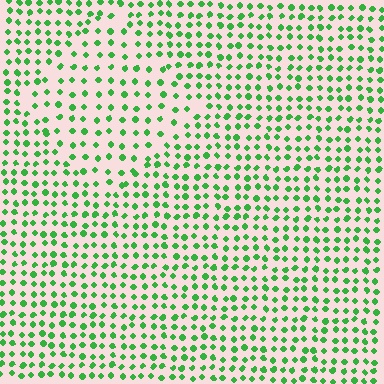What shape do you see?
I see a diamond.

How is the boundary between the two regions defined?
The boundary is defined by a change in element density (approximately 1.6x ratio). All elements are the same color, size, and shape.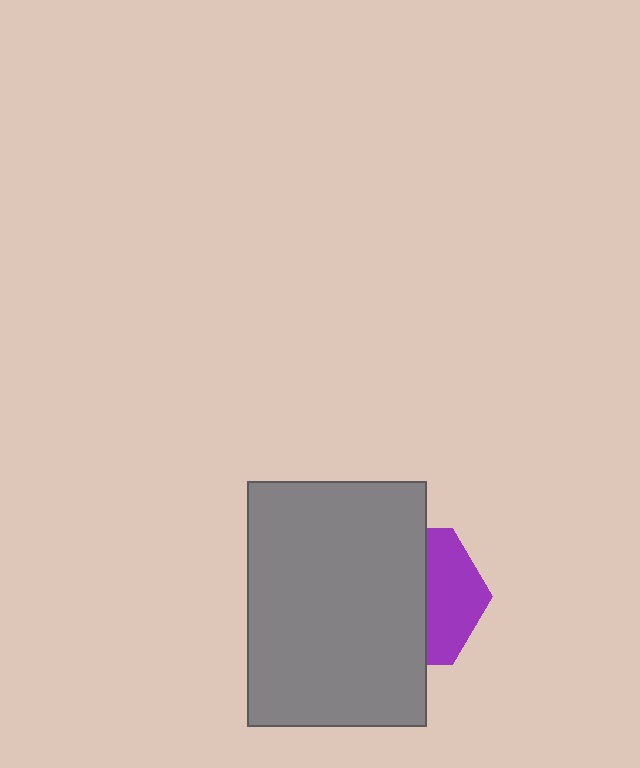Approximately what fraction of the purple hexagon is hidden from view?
Roughly 62% of the purple hexagon is hidden behind the gray rectangle.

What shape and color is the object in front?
The object in front is a gray rectangle.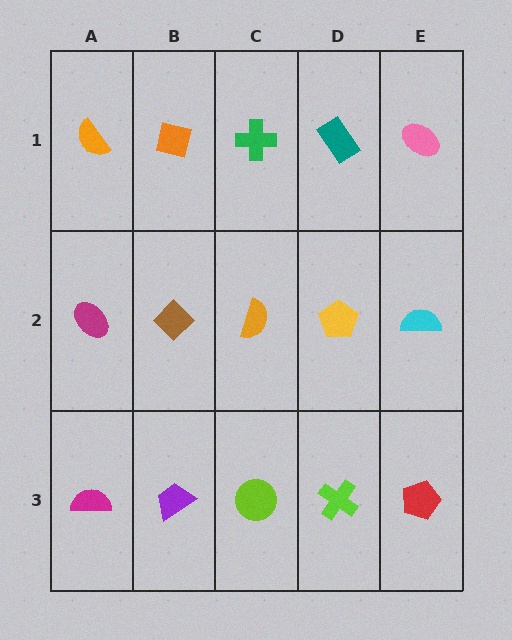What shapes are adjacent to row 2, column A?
An orange semicircle (row 1, column A), a magenta semicircle (row 3, column A), a brown diamond (row 2, column B).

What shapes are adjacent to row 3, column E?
A cyan semicircle (row 2, column E), a lime cross (row 3, column D).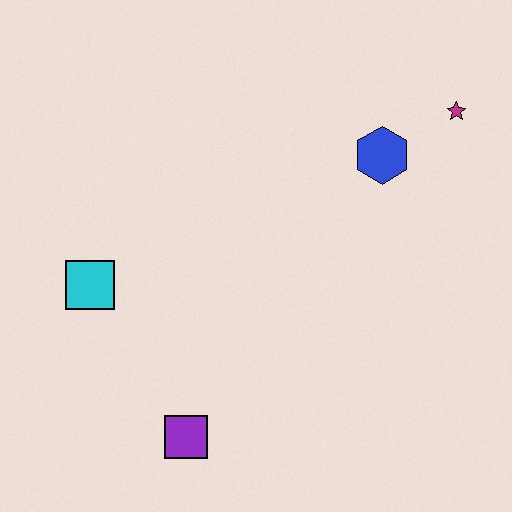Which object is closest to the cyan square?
The purple square is closest to the cyan square.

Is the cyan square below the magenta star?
Yes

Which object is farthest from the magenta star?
The purple square is farthest from the magenta star.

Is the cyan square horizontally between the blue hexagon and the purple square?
No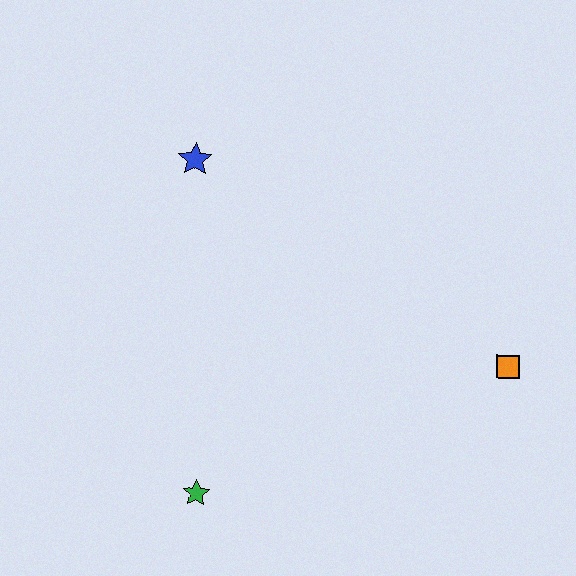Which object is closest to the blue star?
The green star is closest to the blue star.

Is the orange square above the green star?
Yes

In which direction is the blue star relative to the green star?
The blue star is above the green star.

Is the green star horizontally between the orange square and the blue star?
Yes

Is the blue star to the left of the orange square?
Yes